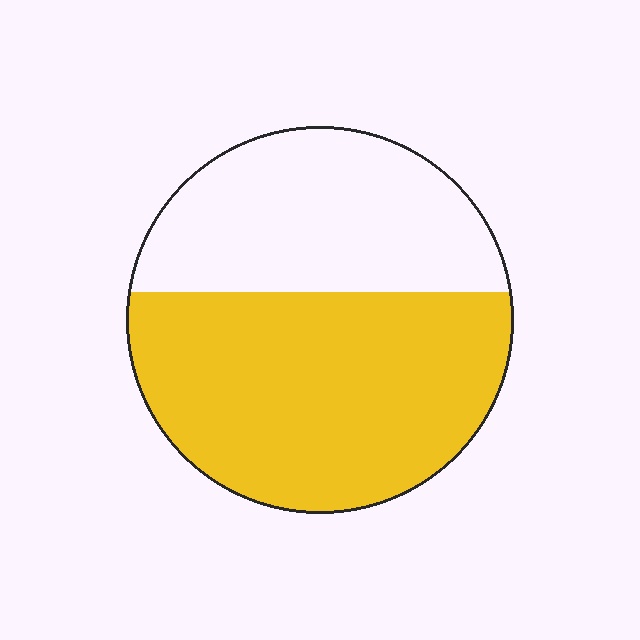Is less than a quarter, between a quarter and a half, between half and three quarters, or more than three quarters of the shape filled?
Between half and three quarters.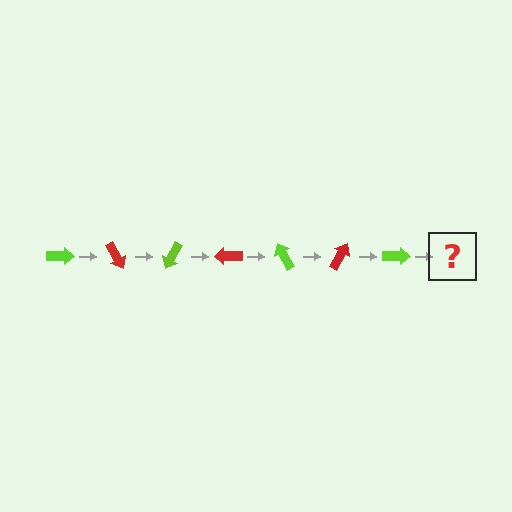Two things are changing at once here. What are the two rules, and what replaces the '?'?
The two rules are that it rotates 60 degrees each step and the color cycles through lime and red. The '?' should be a red arrow, rotated 420 degrees from the start.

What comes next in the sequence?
The next element should be a red arrow, rotated 420 degrees from the start.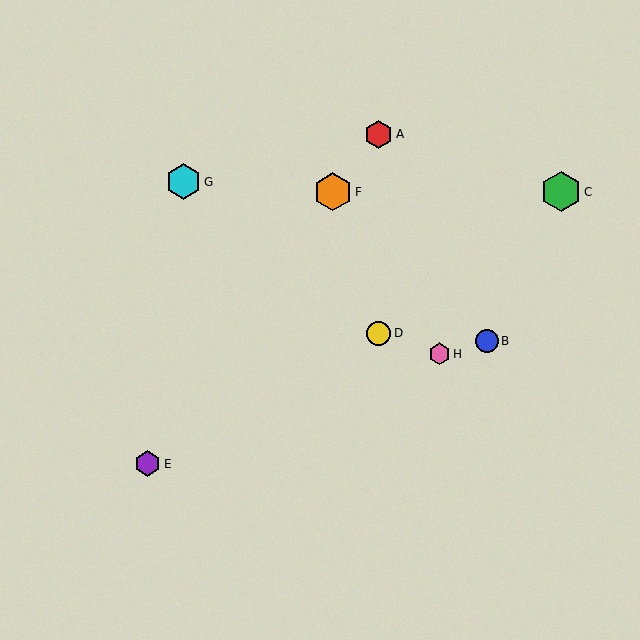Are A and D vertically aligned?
Yes, both are at x≈379.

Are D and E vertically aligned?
No, D is at x≈379 and E is at x≈148.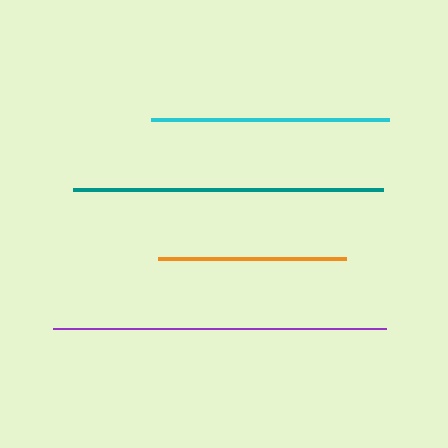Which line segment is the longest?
The purple line is the longest at approximately 333 pixels.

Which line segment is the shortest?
The orange line is the shortest at approximately 188 pixels.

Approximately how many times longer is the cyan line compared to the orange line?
The cyan line is approximately 1.3 times the length of the orange line.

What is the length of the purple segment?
The purple segment is approximately 333 pixels long.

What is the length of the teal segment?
The teal segment is approximately 310 pixels long.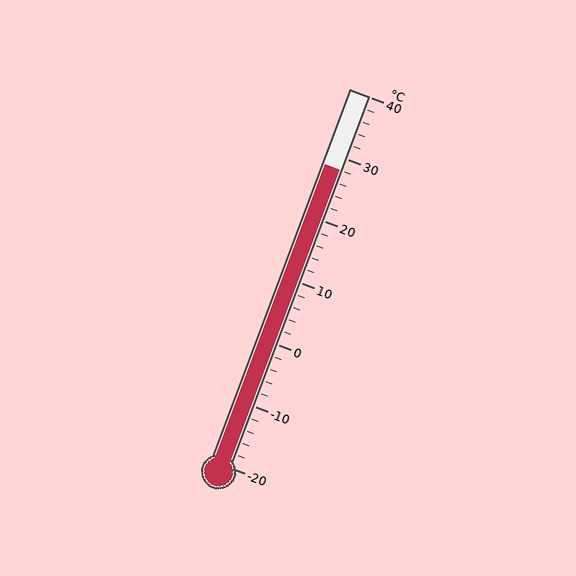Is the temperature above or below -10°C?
The temperature is above -10°C.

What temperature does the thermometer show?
The thermometer shows approximately 28°C.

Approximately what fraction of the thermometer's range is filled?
The thermometer is filled to approximately 80% of its range.